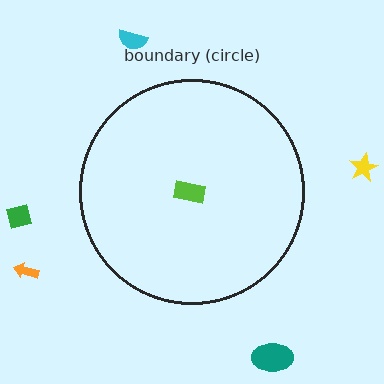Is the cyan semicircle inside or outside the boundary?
Outside.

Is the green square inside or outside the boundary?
Outside.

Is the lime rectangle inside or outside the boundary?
Inside.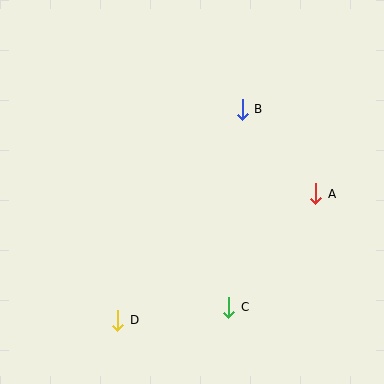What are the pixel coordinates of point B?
Point B is at (242, 109).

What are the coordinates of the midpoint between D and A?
The midpoint between D and A is at (217, 257).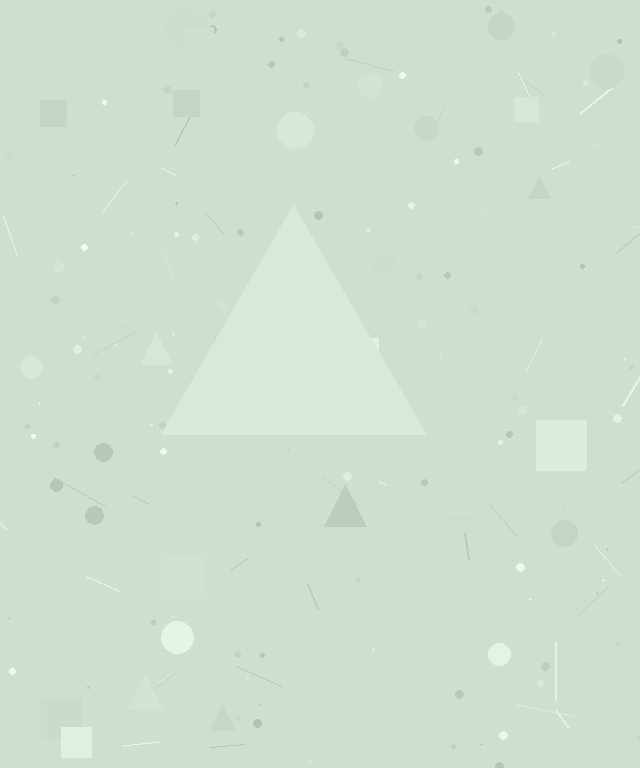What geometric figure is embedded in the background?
A triangle is embedded in the background.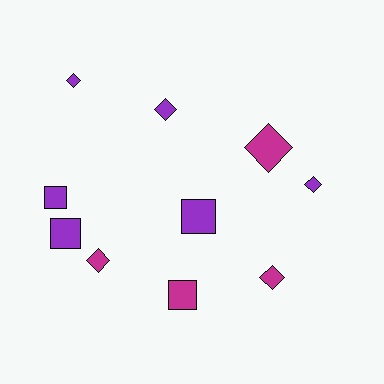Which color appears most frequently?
Purple, with 6 objects.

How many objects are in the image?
There are 10 objects.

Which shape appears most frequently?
Diamond, with 6 objects.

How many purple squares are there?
There are 3 purple squares.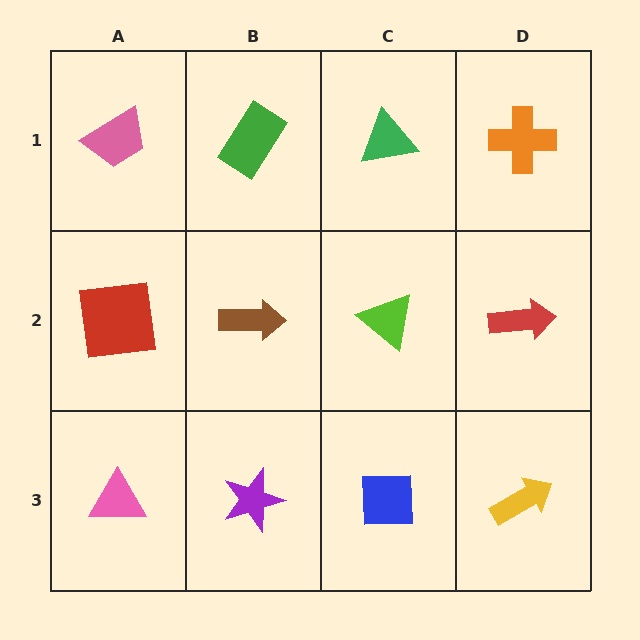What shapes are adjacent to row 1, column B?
A brown arrow (row 2, column B), a pink trapezoid (row 1, column A), a green triangle (row 1, column C).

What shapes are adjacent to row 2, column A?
A pink trapezoid (row 1, column A), a pink triangle (row 3, column A), a brown arrow (row 2, column B).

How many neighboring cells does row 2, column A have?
3.